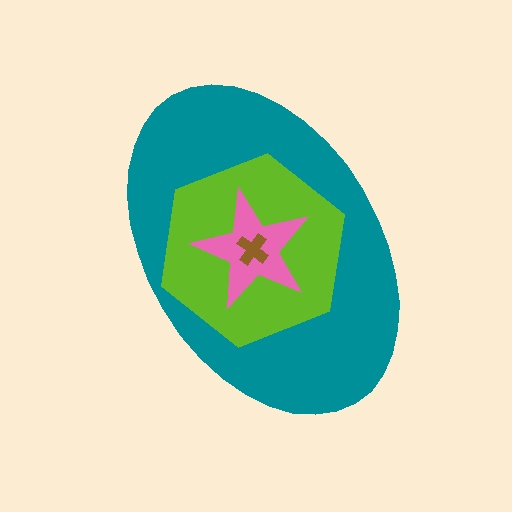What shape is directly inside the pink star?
The brown cross.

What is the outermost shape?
The teal ellipse.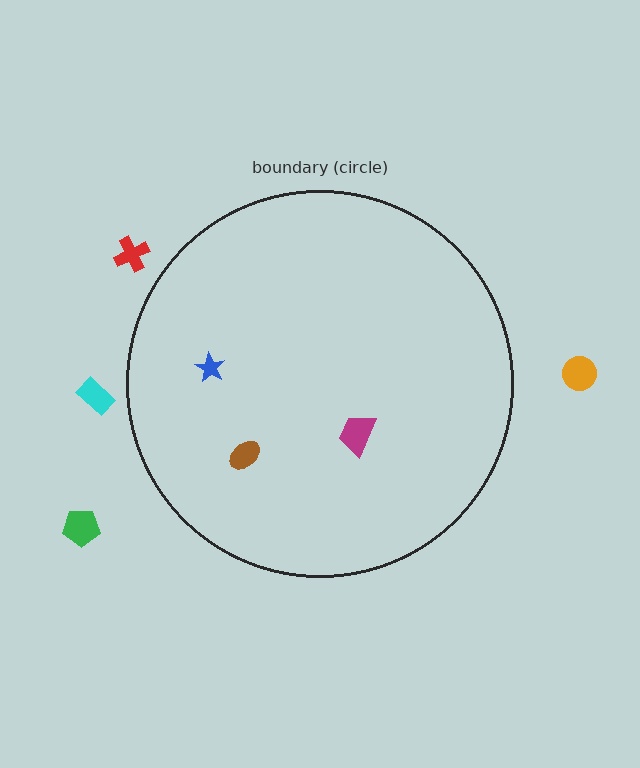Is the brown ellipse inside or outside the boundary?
Inside.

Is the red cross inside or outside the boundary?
Outside.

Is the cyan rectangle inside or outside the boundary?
Outside.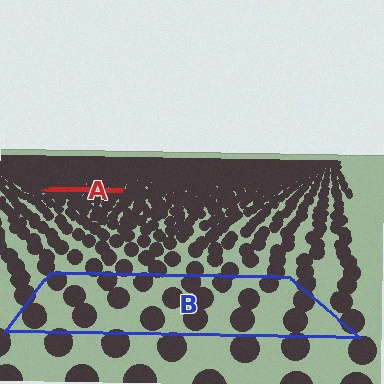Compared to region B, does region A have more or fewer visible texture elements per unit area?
Region A has more texture elements per unit area — they are packed more densely because it is farther away.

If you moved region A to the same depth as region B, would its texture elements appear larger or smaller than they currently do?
They would appear larger. At a closer depth, the same texture elements are projected at a bigger on-screen size.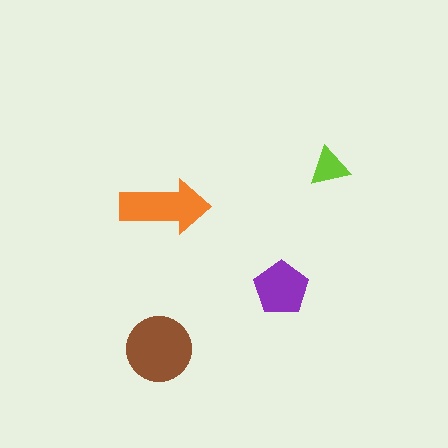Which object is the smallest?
The lime triangle.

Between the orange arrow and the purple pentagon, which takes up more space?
The orange arrow.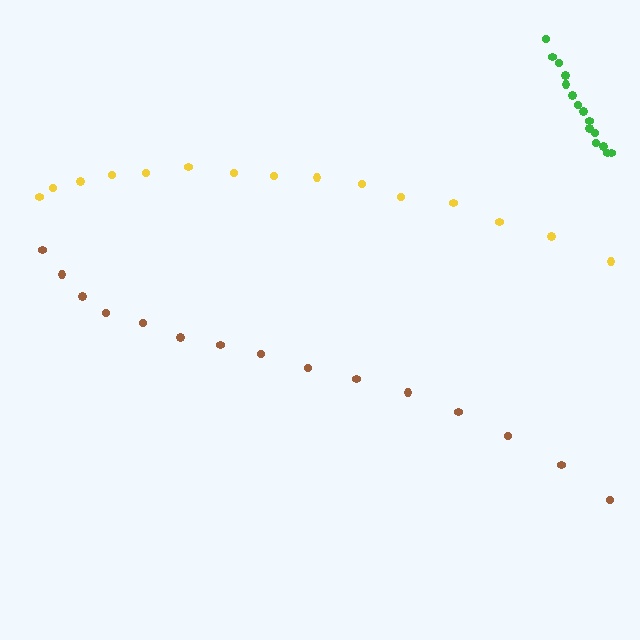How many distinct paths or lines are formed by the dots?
There are 3 distinct paths.